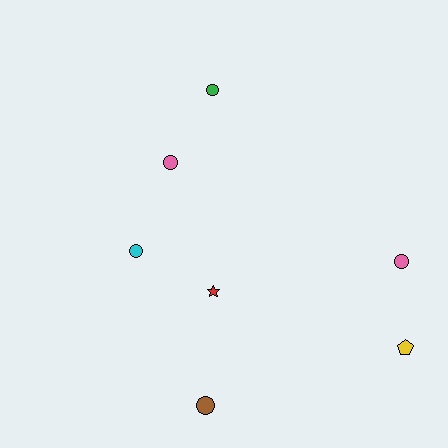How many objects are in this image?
There are 7 objects.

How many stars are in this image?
There is 1 star.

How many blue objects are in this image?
There are no blue objects.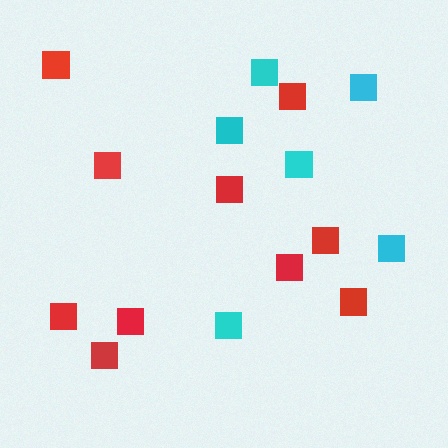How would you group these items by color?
There are 2 groups: one group of red squares (10) and one group of cyan squares (6).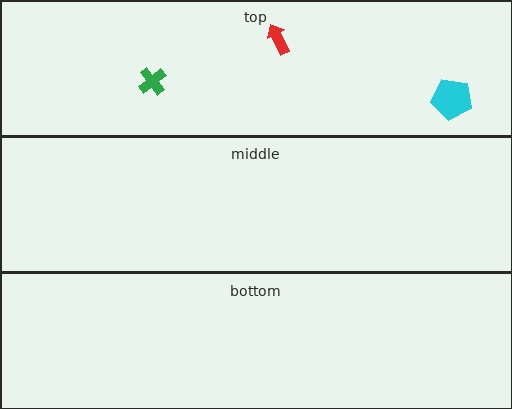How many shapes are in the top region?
3.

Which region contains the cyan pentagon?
The top region.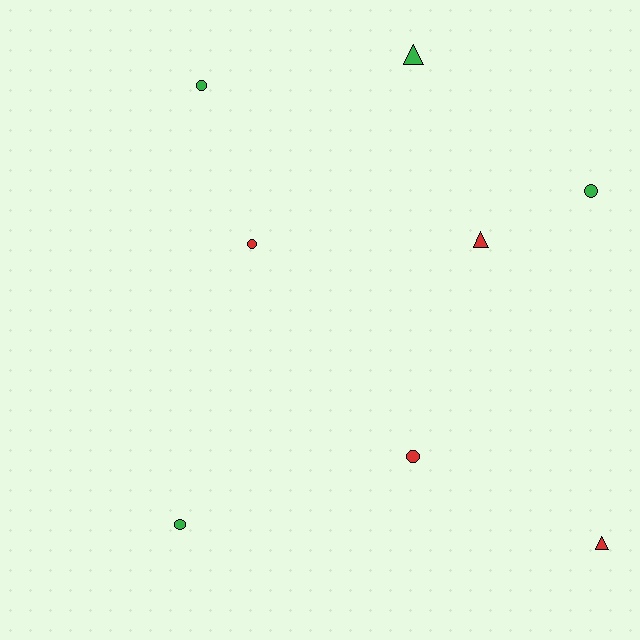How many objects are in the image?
There are 8 objects.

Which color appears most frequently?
Green, with 4 objects.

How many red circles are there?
There are 2 red circles.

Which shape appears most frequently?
Circle, with 5 objects.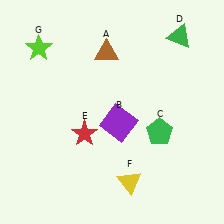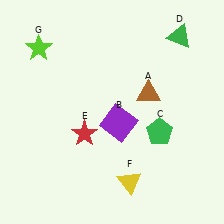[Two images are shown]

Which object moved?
The brown triangle (A) moved right.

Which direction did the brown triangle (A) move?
The brown triangle (A) moved right.